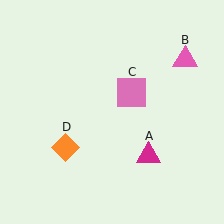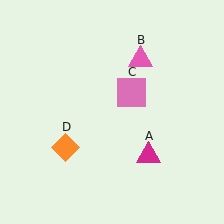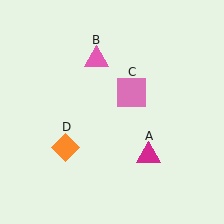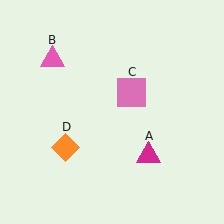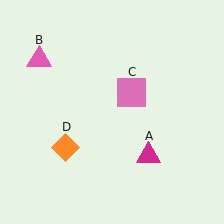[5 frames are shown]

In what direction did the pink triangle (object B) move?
The pink triangle (object B) moved left.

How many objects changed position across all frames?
1 object changed position: pink triangle (object B).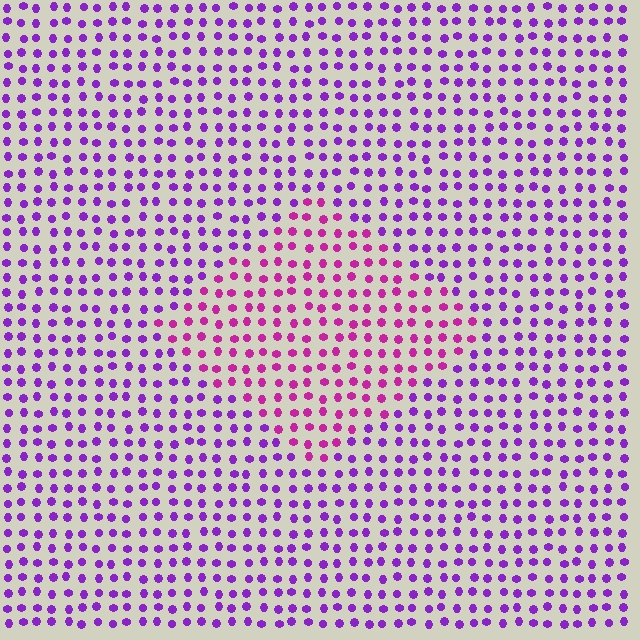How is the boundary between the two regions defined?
The boundary is defined purely by a slight shift in hue (about 36 degrees). Spacing, size, and orientation are identical on both sides.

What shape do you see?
I see a diamond.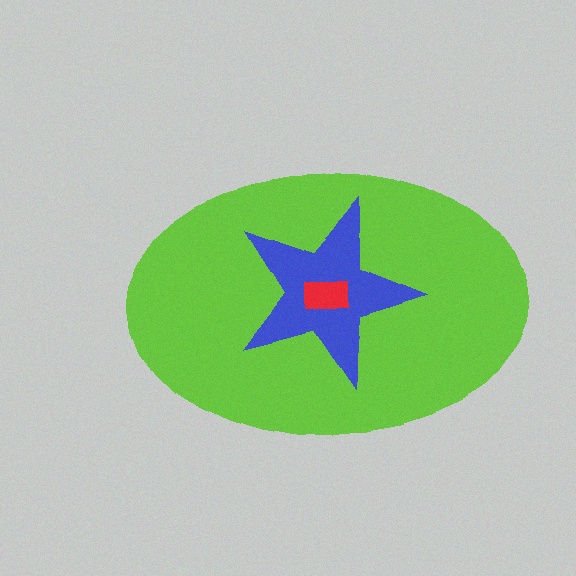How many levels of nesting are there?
3.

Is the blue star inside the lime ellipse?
Yes.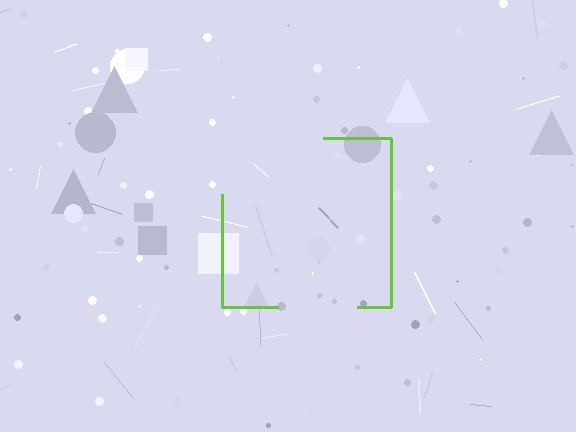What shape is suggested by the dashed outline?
The dashed outline suggests a square.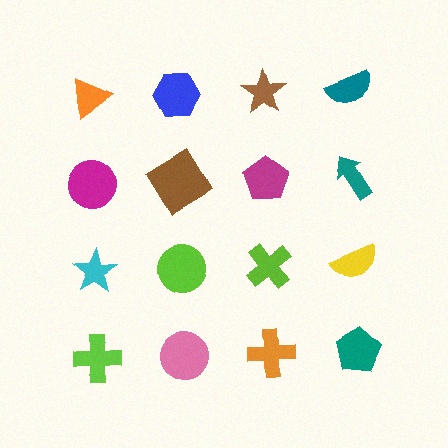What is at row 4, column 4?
A teal pentagon.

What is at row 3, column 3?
A lime cross.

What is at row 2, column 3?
A magenta pentagon.